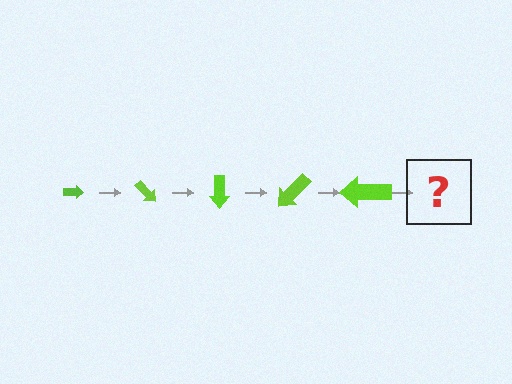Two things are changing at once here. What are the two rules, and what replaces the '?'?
The two rules are that the arrow grows larger each step and it rotates 45 degrees each step. The '?' should be an arrow, larger than the previous one and rotated 225 degrees from the start.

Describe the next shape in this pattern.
It should be an arrow, larger than the previous one and rotated 225 degrees from the start.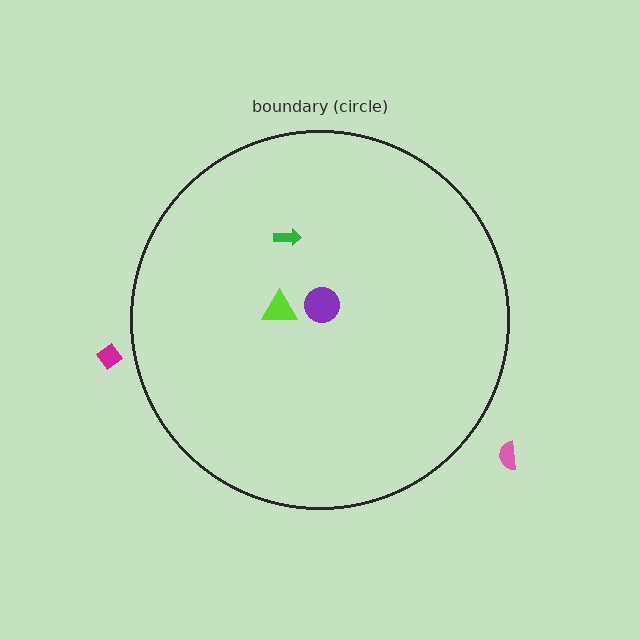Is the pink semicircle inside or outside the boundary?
Outside.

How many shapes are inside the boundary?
3 inside, 2 outside.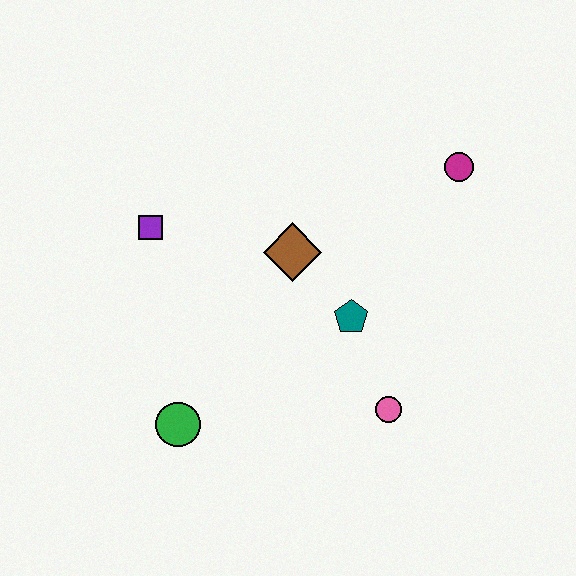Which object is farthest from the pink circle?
The purple square is farthest from the pink circle.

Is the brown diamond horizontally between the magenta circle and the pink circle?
No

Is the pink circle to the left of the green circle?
No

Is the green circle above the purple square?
No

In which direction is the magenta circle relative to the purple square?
The magenta circle is to the right of the purple square.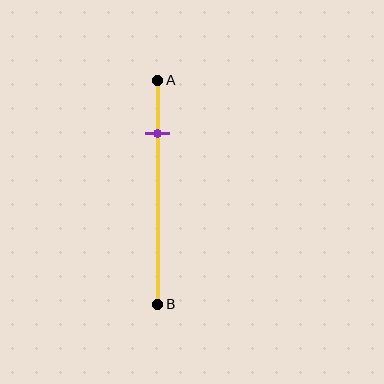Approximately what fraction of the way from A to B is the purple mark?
The purple mark is approximately 25% of the way from A to B.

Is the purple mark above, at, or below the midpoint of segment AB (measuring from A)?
The purple mark is above the midpoint of segment AB.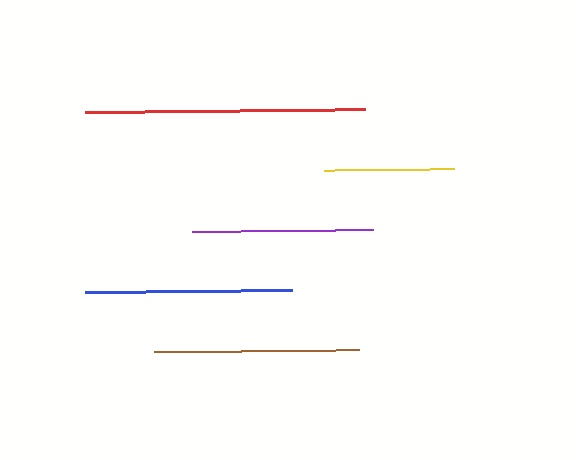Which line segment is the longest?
The red line is the longest at approximately 281 pixels.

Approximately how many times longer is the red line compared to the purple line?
The red line is approximately 1.6 times the length of the purple line.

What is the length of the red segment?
The red segment is approximately 281 pixels long.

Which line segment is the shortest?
The yellow line is the shortest at approximately 130 pixels.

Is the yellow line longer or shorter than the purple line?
The purple line is longer than the yellow line.